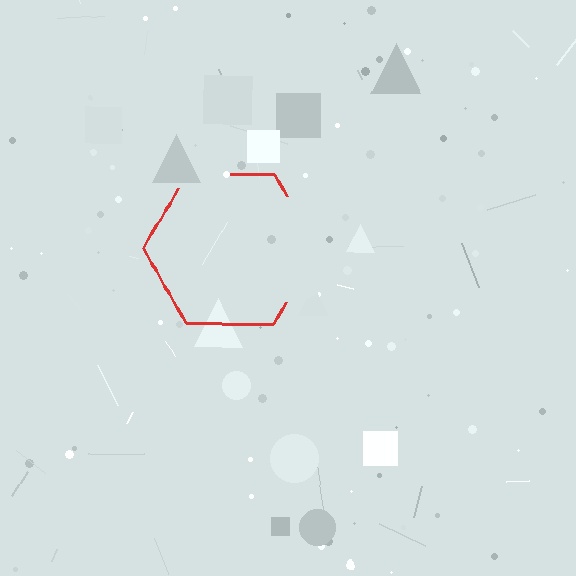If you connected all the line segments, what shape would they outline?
They would outline a hexagon.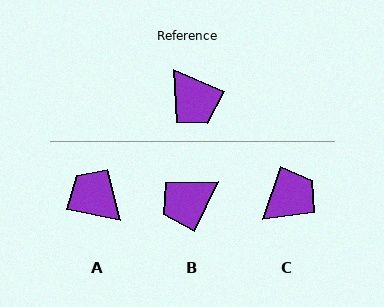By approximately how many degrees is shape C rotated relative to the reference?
Approximately 95 degrees counter-clockwise.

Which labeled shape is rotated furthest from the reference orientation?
A, about 168 degrees away.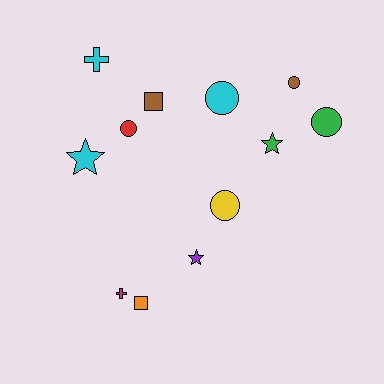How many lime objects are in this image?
There are no lime objects.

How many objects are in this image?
There are 12 objects.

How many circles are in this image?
There are 5 circles.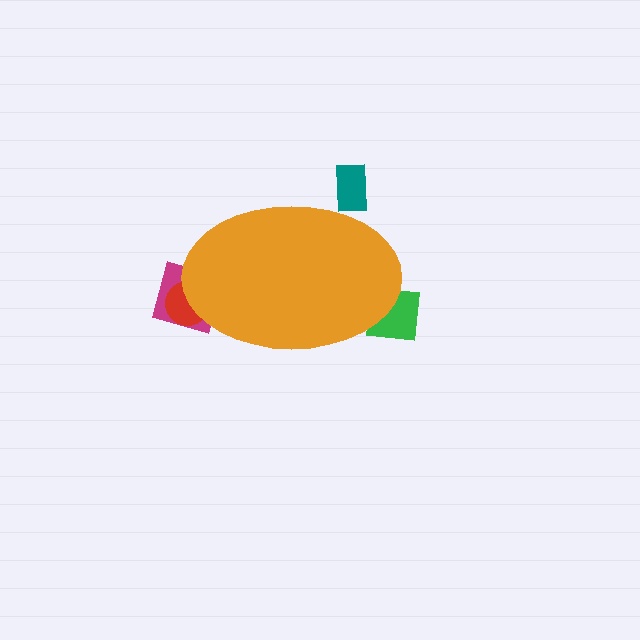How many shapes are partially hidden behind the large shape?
4 shapes are partially hidden.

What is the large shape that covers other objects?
An orange ellipse.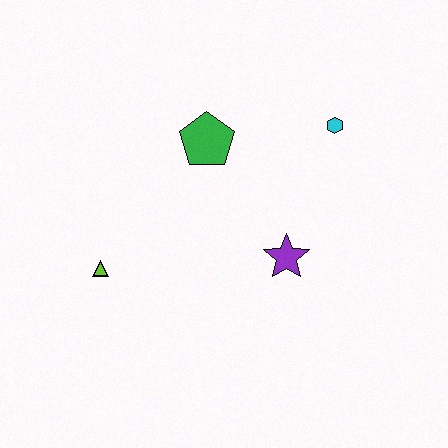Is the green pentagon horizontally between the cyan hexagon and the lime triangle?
Yes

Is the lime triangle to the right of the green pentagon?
No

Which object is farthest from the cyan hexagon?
The lime triangle is farthest from the cyan hexagon.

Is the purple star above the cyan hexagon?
No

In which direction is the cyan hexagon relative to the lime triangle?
The cyan hexagon is to the right of the lime triangle.